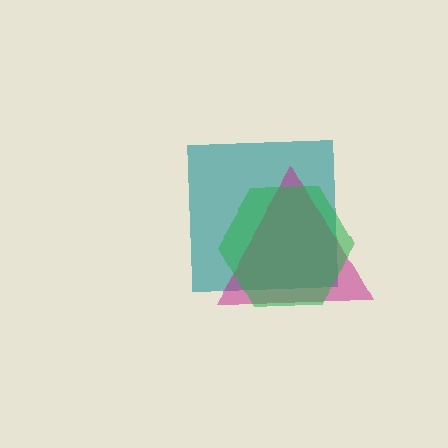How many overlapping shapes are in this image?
There are 3 overlapping shapes in the image.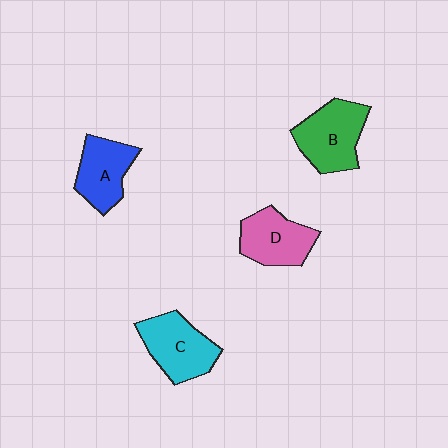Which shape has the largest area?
Shape B (green).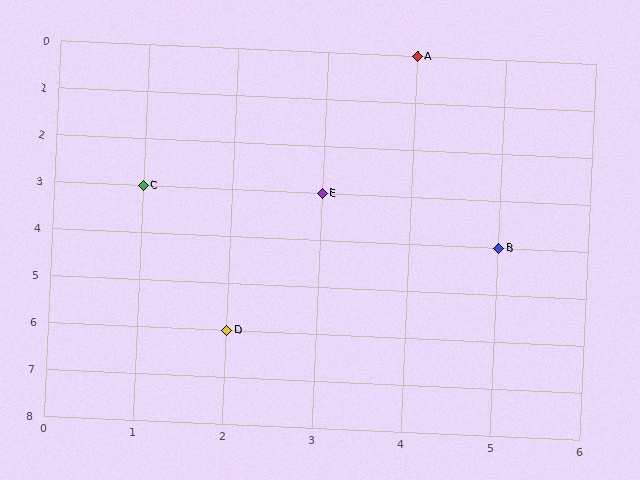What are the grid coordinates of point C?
Point C is at grid coordinates (1, 3).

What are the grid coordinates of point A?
Point A is at grid coordinates (4, 0).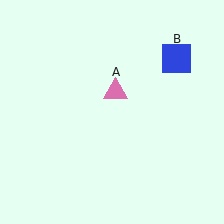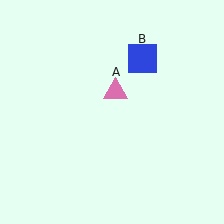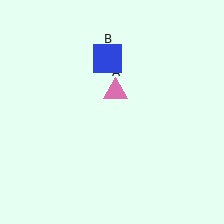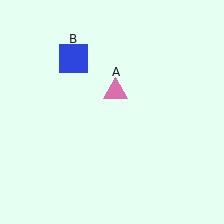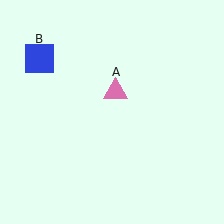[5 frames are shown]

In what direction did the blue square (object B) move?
The blue square (object B) moved left.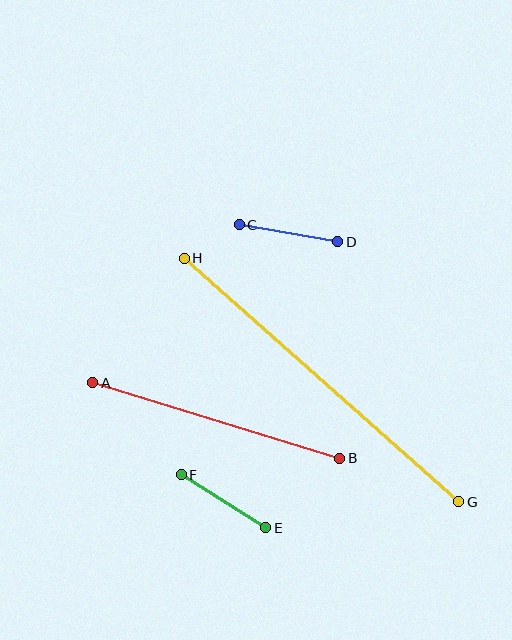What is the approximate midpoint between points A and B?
The midpoint is at approximately (216, 421) pixels.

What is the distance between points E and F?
The distance is approximately 100 pixels.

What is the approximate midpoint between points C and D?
The midpoint is at approximately (288, 233) pixels.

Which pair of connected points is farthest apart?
Points G and H are farthest apart.